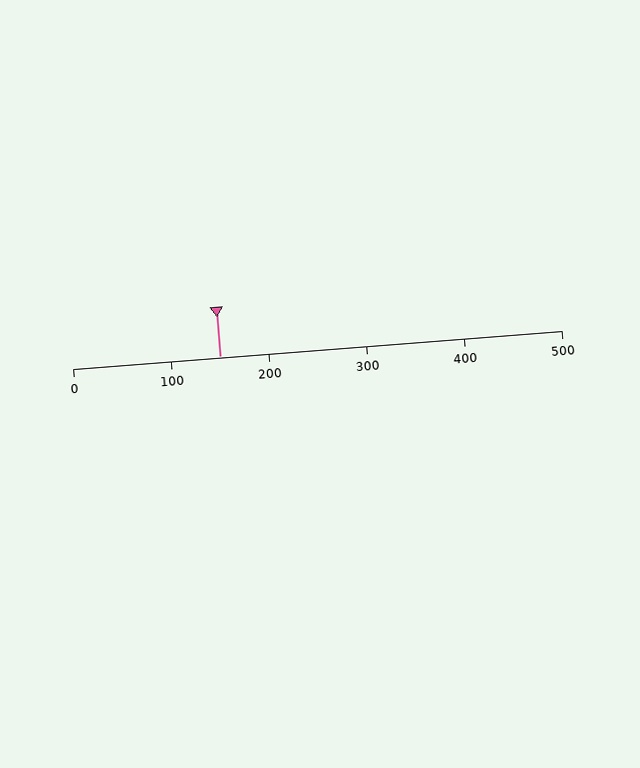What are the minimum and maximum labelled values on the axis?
The axis runs from 0 to 500.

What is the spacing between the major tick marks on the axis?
The major ticks are spaced 100 apart.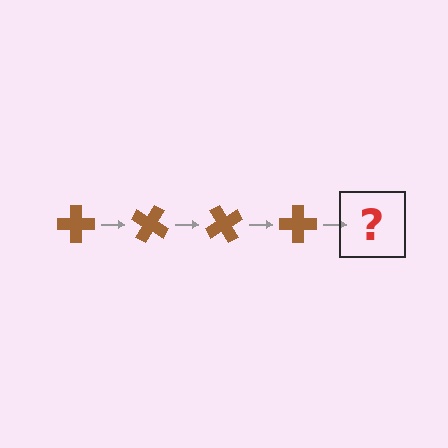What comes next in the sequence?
The next element should be a brown cross rotated 120 degrees.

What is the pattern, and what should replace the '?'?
The pattern is that the cross rotates 30 degrees each step. The '?' should be a brown cross rotated 120 degrees.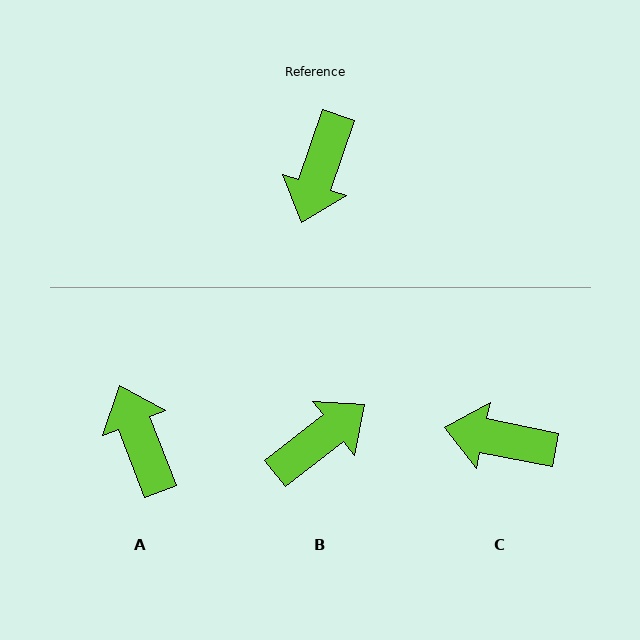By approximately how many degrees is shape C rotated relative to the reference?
Approximately 83 degrees clockwise.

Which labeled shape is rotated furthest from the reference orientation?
B, about 146 degrees away.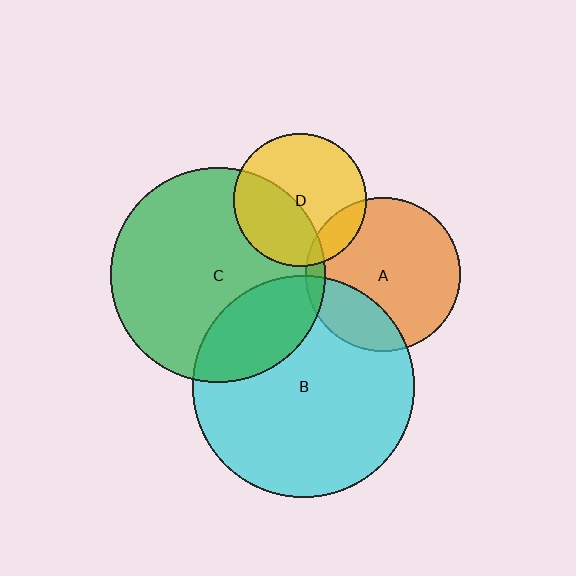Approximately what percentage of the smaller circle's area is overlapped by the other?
Approximately 5%.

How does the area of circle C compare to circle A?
Approximately 1.9 times.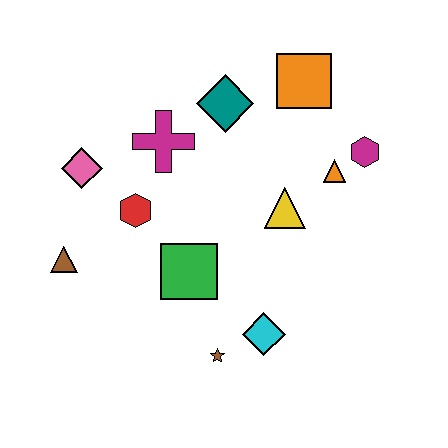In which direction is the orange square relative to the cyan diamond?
The orange square is above the cyan diamond.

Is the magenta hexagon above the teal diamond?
No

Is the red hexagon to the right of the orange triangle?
No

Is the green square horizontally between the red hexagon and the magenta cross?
No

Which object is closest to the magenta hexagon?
The orange triangle is closest to the magenta hexagon.